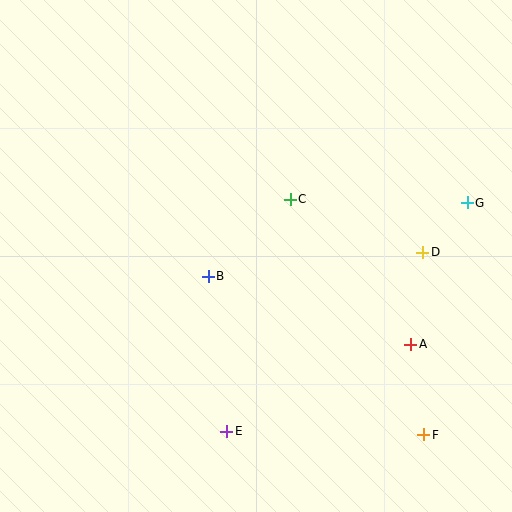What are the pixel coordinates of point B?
Point B is at (208, 276).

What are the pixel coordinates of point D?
Point D is at (423, 252).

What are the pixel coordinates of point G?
Point G is at (467, 203).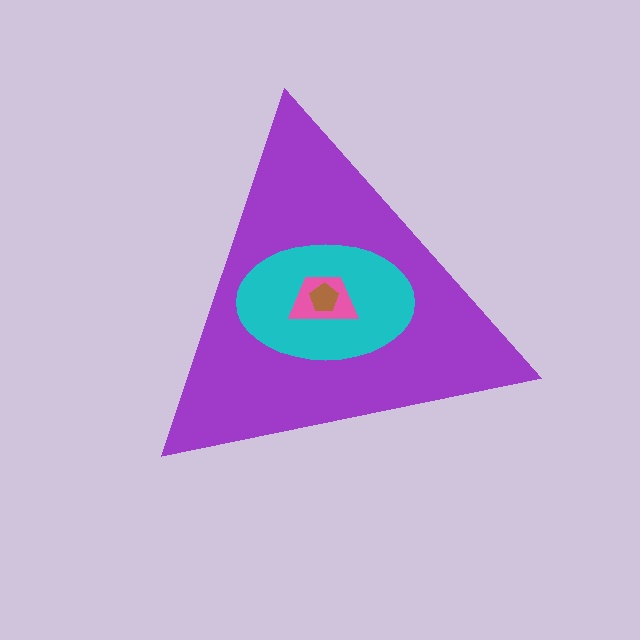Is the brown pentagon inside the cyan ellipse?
Yes.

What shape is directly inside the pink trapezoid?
The brown pentagon.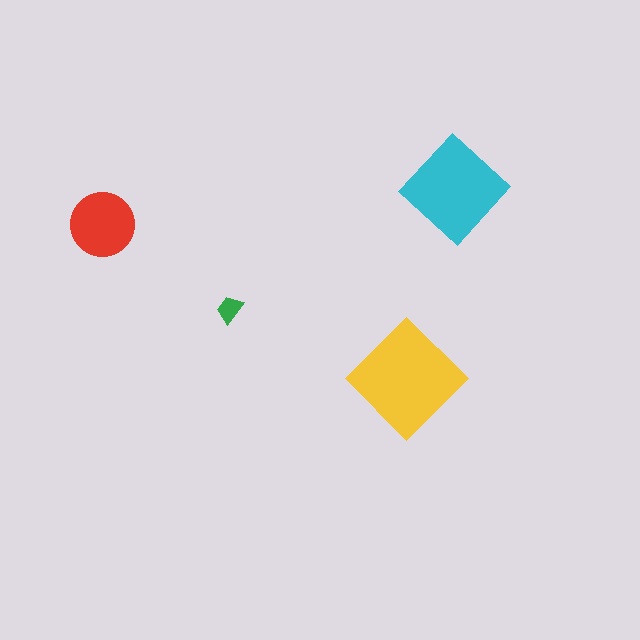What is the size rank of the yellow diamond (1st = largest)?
1st.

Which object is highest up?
The cyan diamond is topmost.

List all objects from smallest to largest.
The green trapezoid, the red circle, the cyan diamond, the yellow diamond.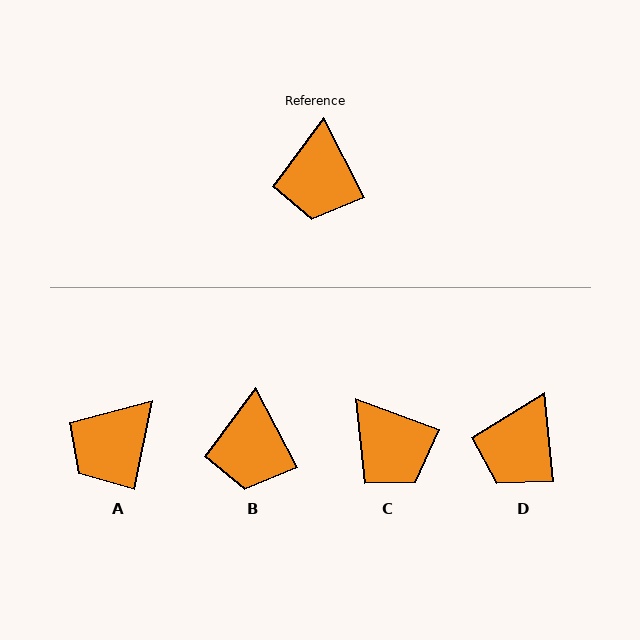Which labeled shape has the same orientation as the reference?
B.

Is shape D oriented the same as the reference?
No, it is off by about 21 degrees.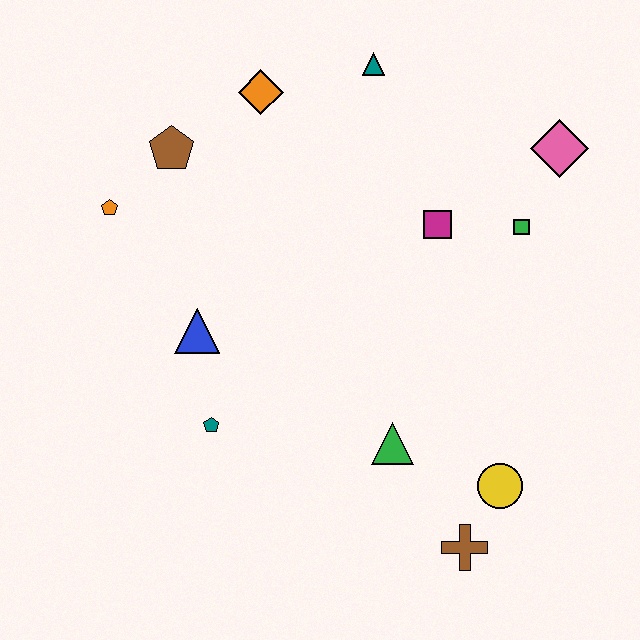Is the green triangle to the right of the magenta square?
No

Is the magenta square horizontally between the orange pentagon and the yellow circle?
Yes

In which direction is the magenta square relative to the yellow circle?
The magenta square is above the yellow circle.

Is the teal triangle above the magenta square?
Yes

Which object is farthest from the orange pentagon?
The brown cross is farthest from the orange pentagon.